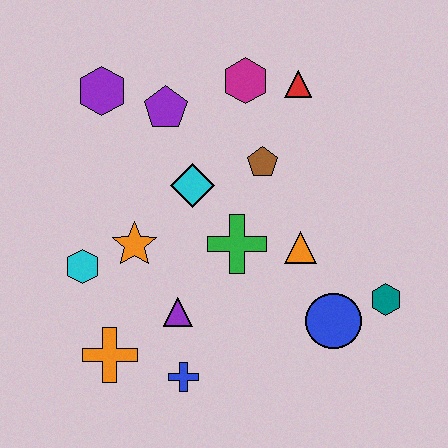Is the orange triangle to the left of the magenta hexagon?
No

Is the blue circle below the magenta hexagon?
Yes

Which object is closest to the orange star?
The cyan hexagon is closest to the orange star.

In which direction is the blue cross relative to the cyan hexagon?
The blue cross is below the cyan hexagon.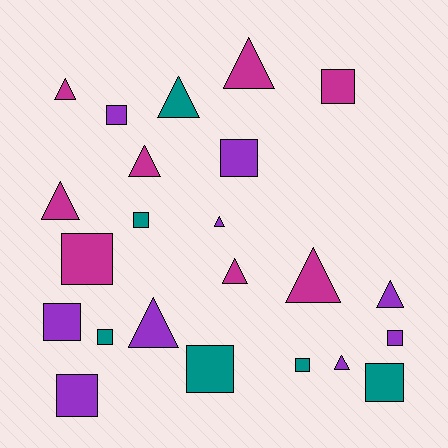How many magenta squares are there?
There are 2 magenta squares.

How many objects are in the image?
There are 23 objects.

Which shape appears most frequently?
Square, with 12 objects.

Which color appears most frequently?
Purple, with 9 objects.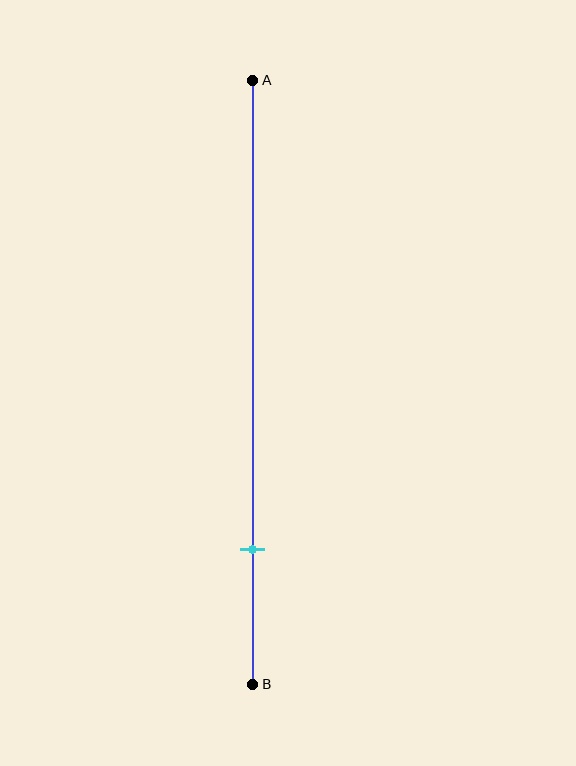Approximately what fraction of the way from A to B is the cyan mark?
The cyan mark is approximately 80% of the way from A to B.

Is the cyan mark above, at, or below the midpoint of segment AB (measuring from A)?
The cyan mark is below the midpoint of segment AB.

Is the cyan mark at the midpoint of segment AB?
No, the mark is at about 80% from A, not at the 50% midpoint.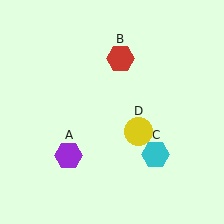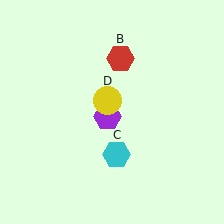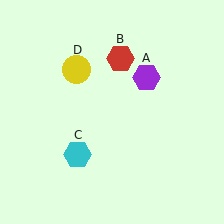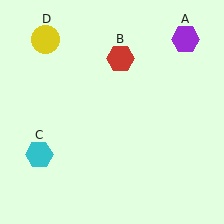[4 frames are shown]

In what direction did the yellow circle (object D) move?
The yellow circle (object D) moved up and to the left.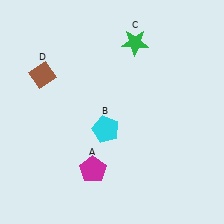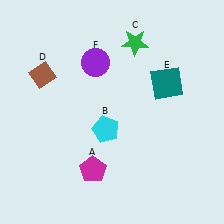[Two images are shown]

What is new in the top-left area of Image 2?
A purple circle (F) was added in the top-left area of Image 2.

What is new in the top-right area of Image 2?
A teal square (E) was added in the top-right area of Image 2.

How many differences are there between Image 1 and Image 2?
There are 2 differences between the two images.